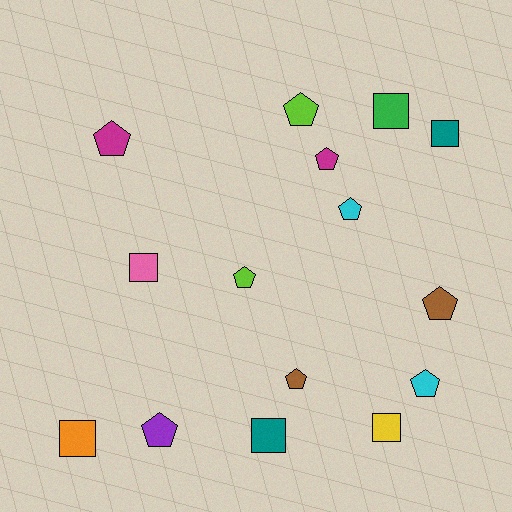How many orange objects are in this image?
There is 1 orange object.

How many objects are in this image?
There are 15 objects.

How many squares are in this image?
There are 6 squares.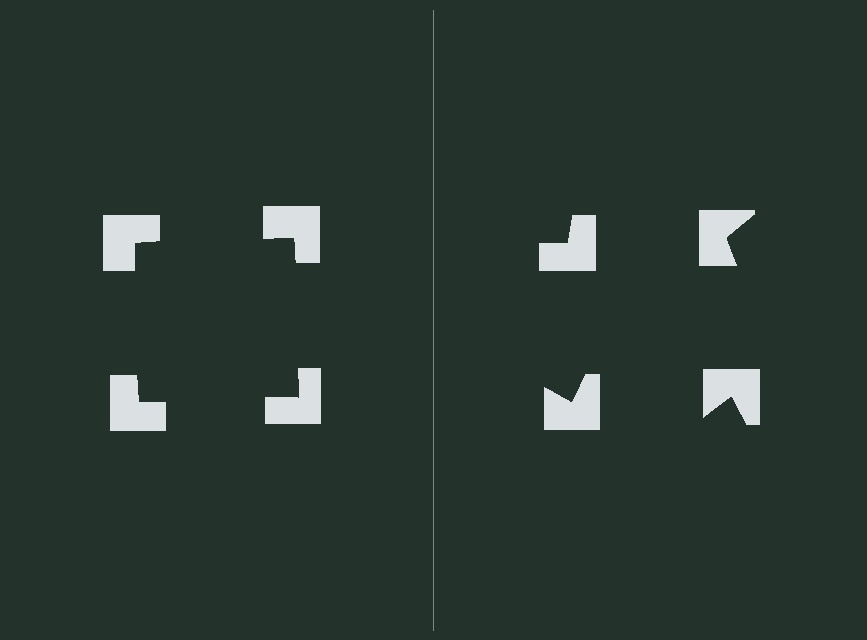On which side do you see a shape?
An illusory square appears on the left side. On the right side the wedge cuts are rotated, so no coherent shape forms.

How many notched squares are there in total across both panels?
8 — 4 on each side.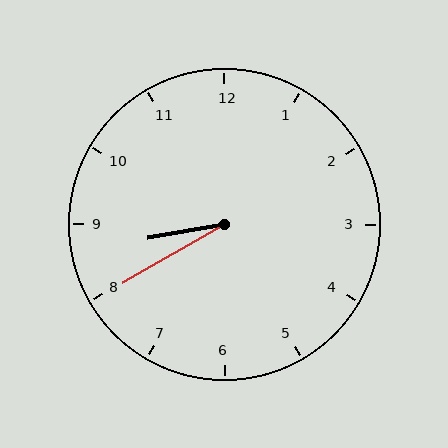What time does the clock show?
8:40.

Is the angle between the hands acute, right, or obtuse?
It is acute.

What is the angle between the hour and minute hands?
Approximately 20 degrees.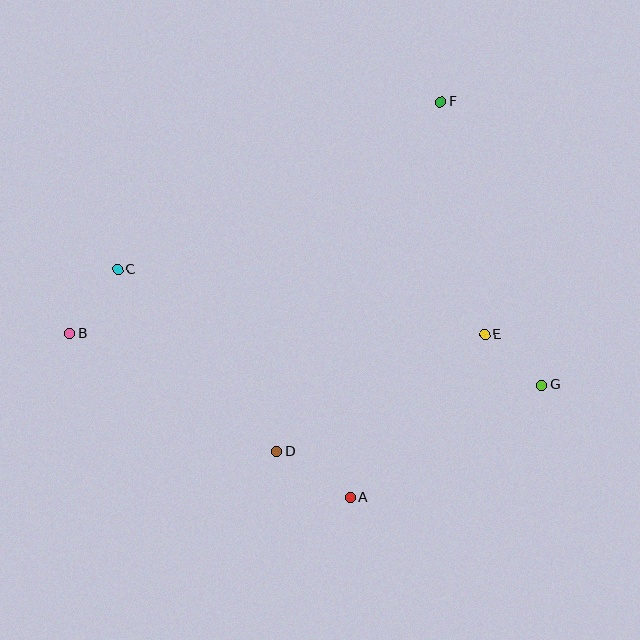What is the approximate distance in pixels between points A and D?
The distance between A and D is approximately 87 pixels.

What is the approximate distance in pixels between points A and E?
The distance between A and E is approximately 211 pixels.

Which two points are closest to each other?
Points E and G are closest to each other.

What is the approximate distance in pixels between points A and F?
The distance between A and F is approximately 406 pixels.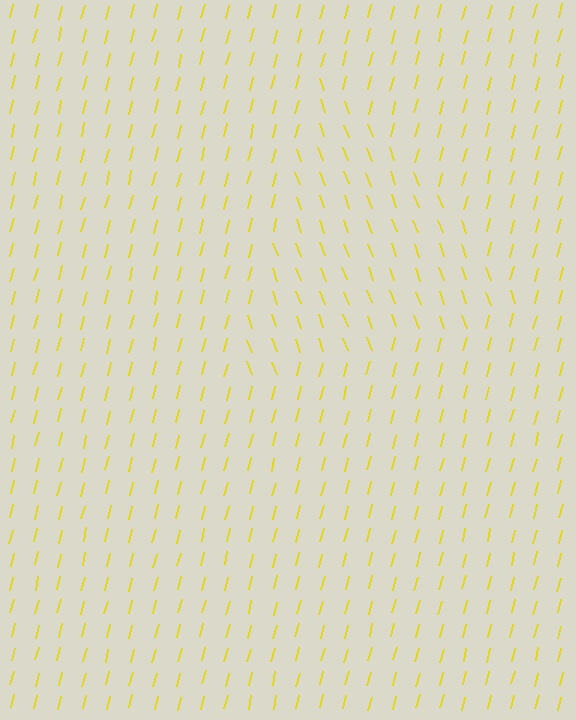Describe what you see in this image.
The image is filled with small yellow line segments. A triangle region in the image has lines oriented differently from the surrounding lines, creating a visible texture boundary.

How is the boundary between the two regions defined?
The boundary is defined purely by a change in line orientation (approximately 34 degrees difference). All lines are the same color and thickness.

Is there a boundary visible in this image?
Yes, there is a texture boundary formed by a change in line orientation.